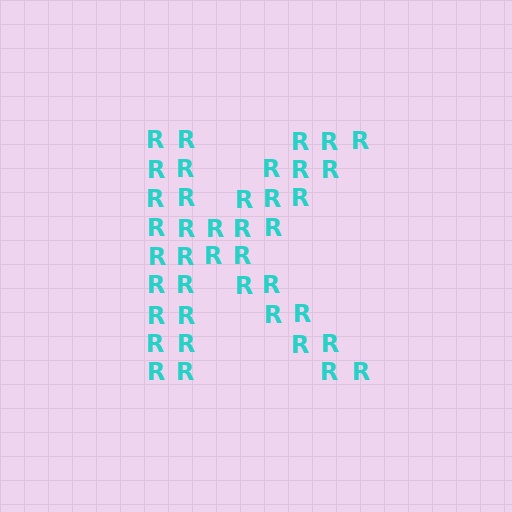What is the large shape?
The large shape is the letter K.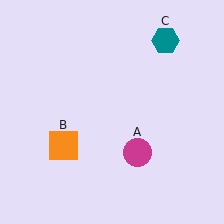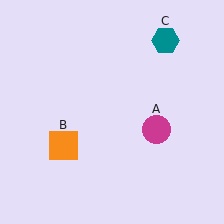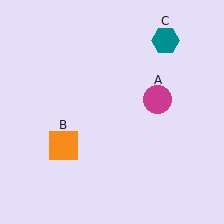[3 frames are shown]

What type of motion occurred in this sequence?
The magenta circle (object A) rotated counterclockwise around the center of the scene.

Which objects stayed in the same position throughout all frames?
Orange square (object B) and teal hexagon (object C) remained stationary.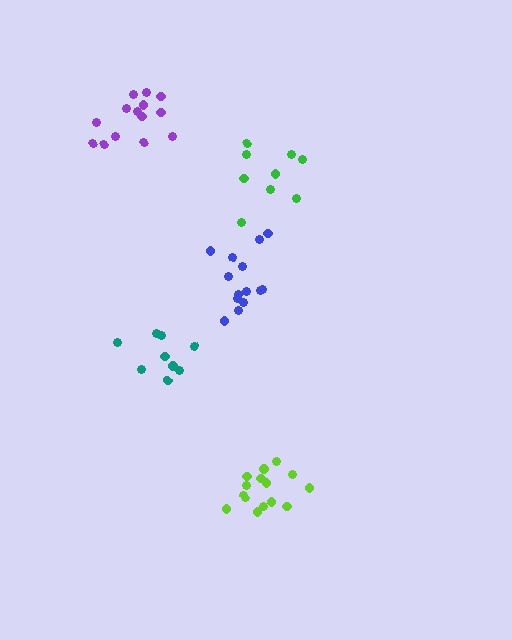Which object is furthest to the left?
The purple cluster is leftmost.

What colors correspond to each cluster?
The clusters are colored: green, lime, teal, purple, blue.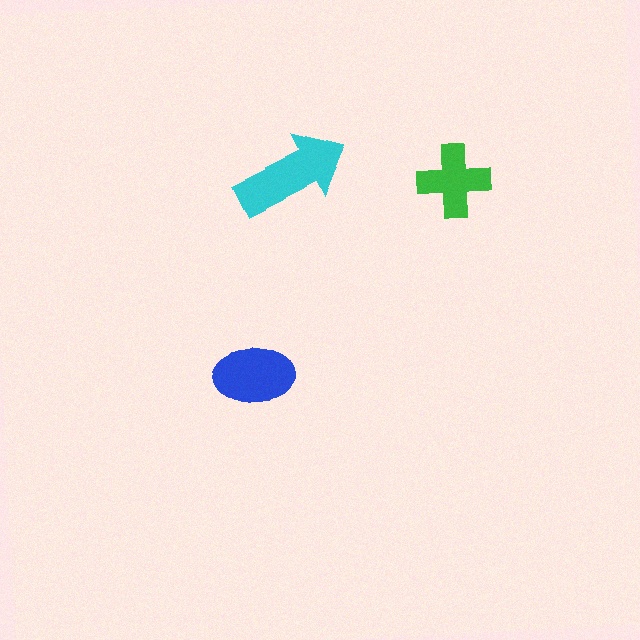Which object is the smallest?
The green cross.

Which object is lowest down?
The blue ellipse is bottommost.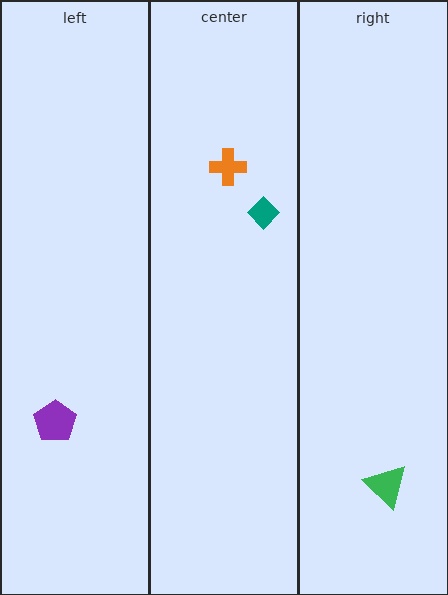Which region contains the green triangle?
The right region.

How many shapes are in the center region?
2.